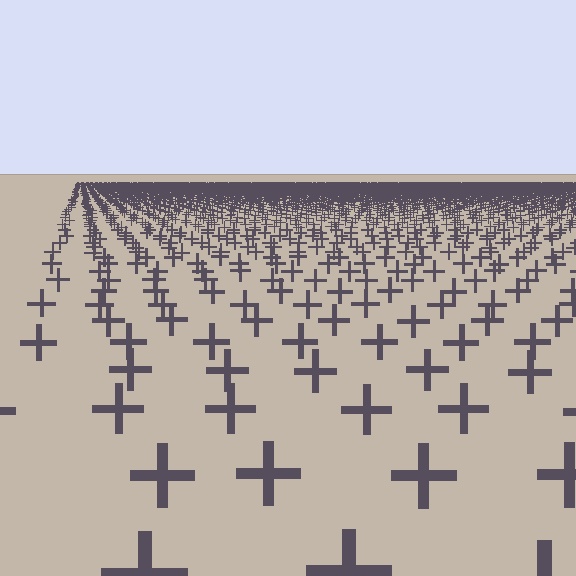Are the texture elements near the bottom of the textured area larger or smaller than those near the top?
Larger. Near the bottom, elements are closer to the viewer and appear at a bigger on-screen size.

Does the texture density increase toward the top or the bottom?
Density increases toward the top.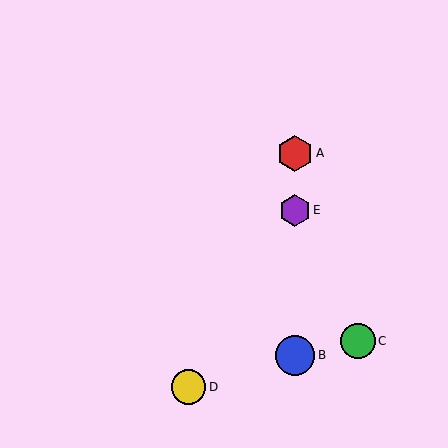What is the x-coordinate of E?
Object E is at x≈295.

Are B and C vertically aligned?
No, B is at x≈295 and C is at x≈358.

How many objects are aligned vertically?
3 objects (A, B, E) are aligned vertically.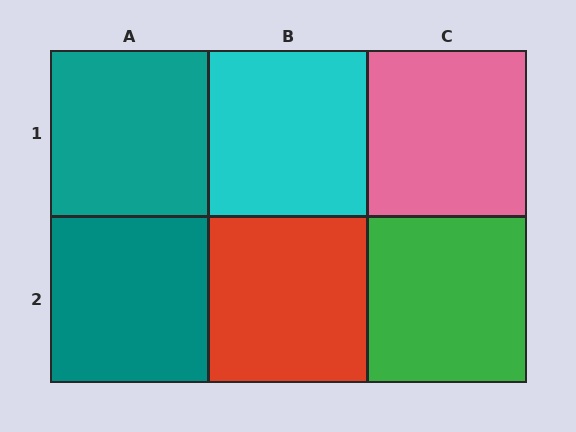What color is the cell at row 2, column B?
Red.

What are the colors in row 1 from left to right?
Teal, cyan, pink.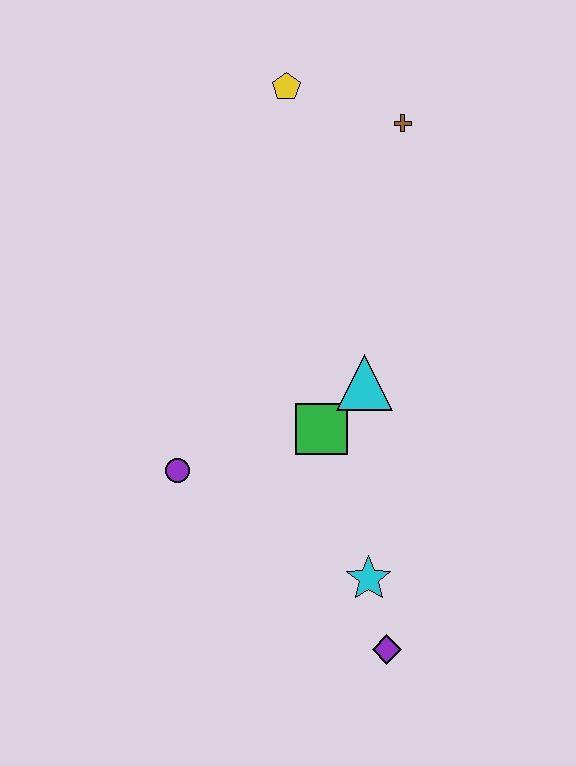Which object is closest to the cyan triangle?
The green square is closest to the cyan triangle.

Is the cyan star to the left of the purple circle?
No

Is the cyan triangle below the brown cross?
Yes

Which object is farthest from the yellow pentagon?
The purple diamond is farthest from the yellow pentagon.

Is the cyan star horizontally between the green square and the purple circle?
No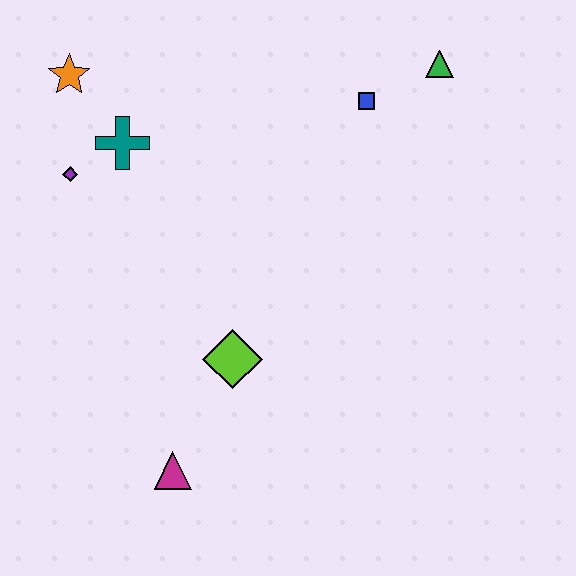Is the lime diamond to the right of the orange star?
Yes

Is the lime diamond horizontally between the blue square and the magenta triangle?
Yes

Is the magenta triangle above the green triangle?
No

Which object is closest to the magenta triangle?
The lime diamond is closest to the magenta triangle.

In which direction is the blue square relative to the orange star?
The blue square is to the right of the orange star.